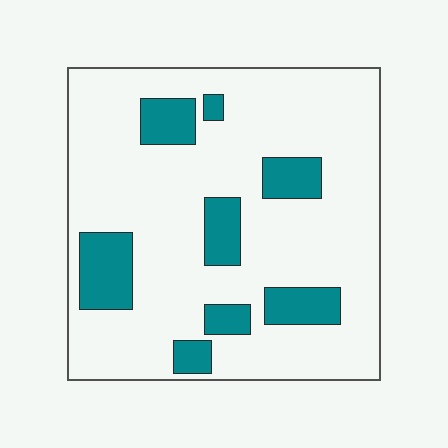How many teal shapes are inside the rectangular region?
8.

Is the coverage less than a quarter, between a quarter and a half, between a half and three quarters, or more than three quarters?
Less than a quarter.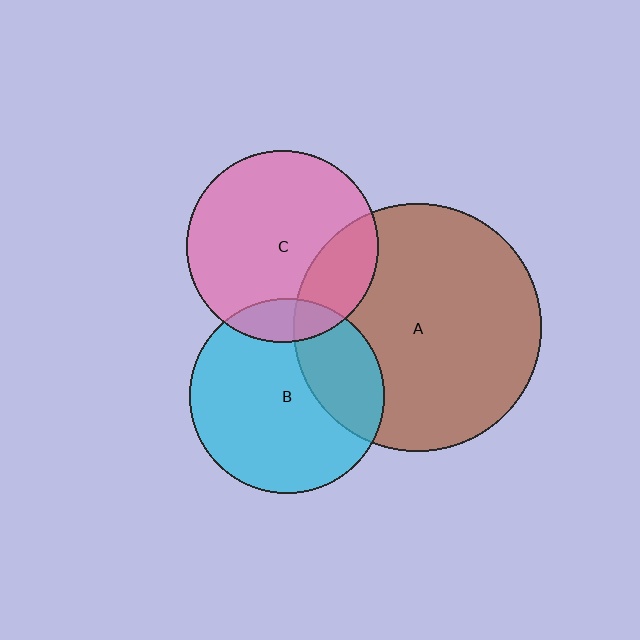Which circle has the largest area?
Circle A (brown).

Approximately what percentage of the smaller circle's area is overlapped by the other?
Approximately 15%.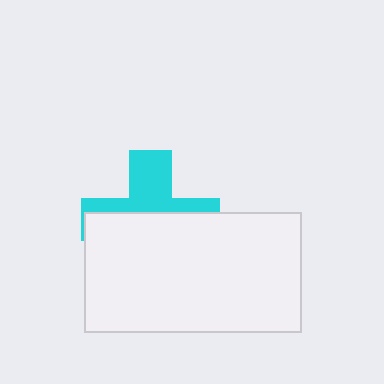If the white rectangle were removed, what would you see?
You would see the complete cyan cross.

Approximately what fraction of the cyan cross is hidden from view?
Roughly 60% of the cyan cross is hidden behind the white rectangle.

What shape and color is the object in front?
The object in front is a white rectangle.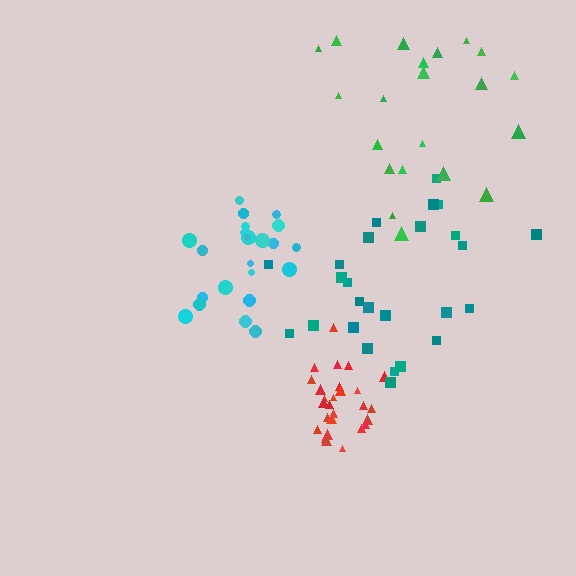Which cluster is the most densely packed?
Red.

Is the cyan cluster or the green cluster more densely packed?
Cyan.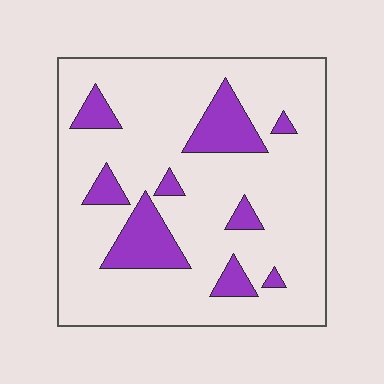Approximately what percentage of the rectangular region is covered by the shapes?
Approximately 15%.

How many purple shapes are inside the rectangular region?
9.